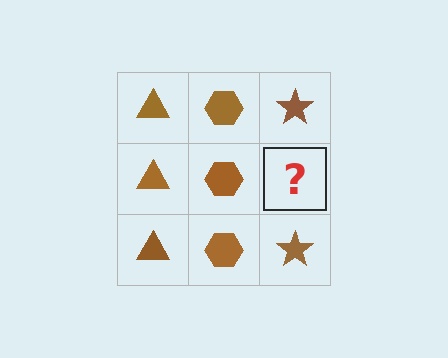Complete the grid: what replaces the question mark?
The question mark should be replaced with a brown star.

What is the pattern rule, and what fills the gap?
The rule is that each column has a consistent shape. The gap should be filled with a brown star.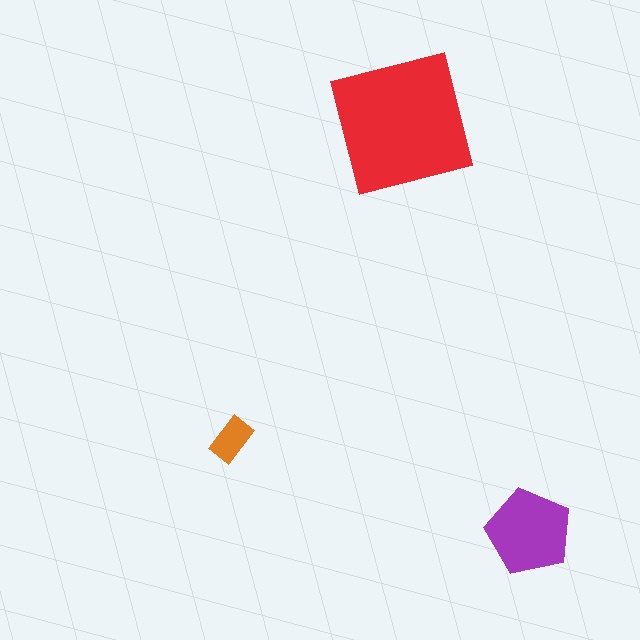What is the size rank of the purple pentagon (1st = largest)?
2nd.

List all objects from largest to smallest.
The red square, the purple pentagon, the orange rectangle.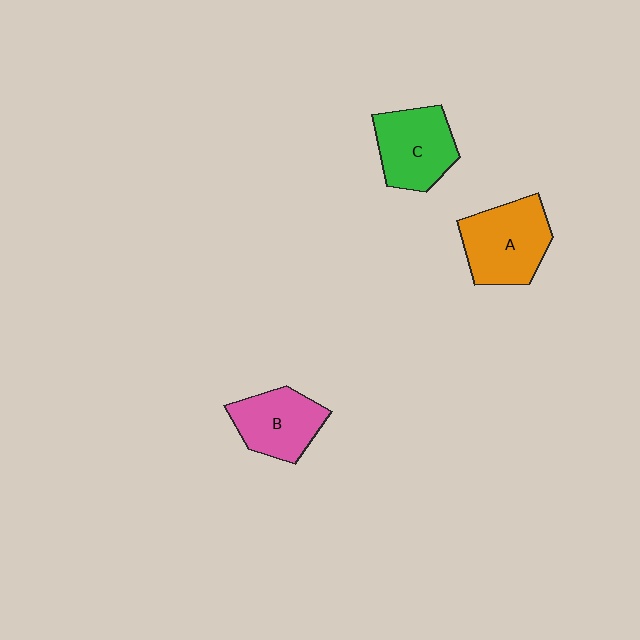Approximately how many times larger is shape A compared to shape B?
Approximately 1.2 times.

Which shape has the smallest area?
Shape B (pink).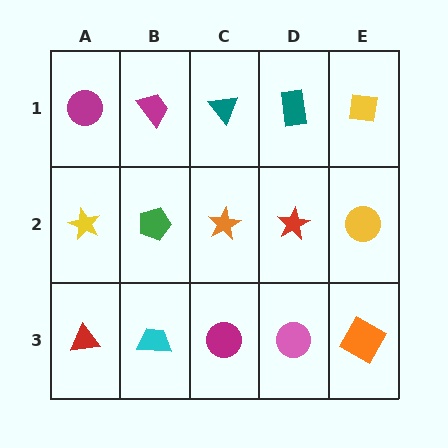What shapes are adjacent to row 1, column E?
A yellow circle (row 2, column E), a teal rectangle (row 1, column D).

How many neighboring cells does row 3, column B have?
3.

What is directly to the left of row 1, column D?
A teal triangle.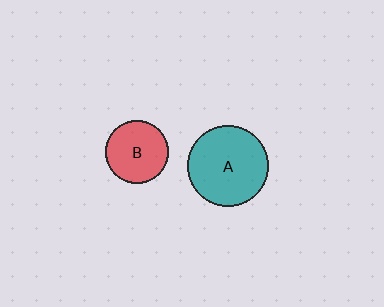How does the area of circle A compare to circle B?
Approximately 1.6 times.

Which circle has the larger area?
Circle A (teal).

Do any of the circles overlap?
No, none of the circles overlap.